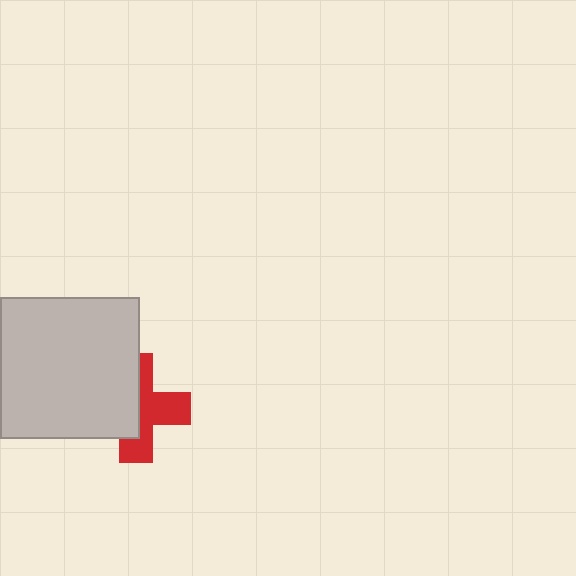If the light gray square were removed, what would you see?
You would see the complete red cross.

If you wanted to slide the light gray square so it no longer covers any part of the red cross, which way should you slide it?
Slide it left — that is the most direct way to separate the two shapes.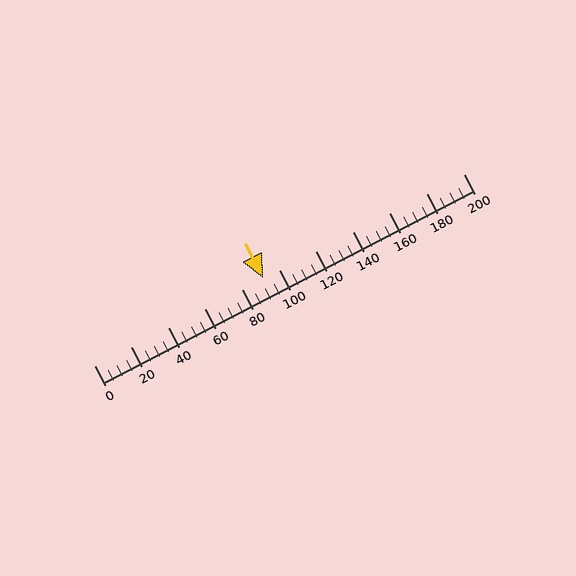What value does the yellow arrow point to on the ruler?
The yellow arrow points to approximately 92.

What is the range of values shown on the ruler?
The ruler shows values from 0 to 200.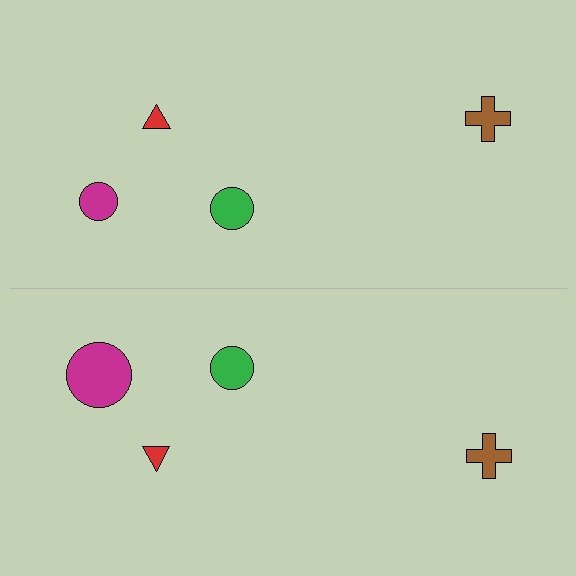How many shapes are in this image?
There are 8 shapes in this image.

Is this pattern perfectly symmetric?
No, the pattern is not perfectly symmetric. The magenta circle on the bottom side has a different size than its mirror counterpart.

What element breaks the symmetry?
The magenta circle on the bottom side has a different size than its mirror counterpart.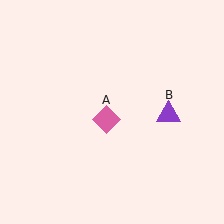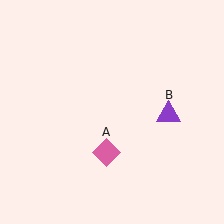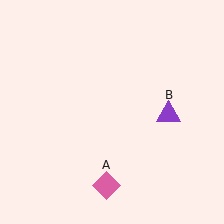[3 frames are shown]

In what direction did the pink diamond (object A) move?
The pink diamond (object A) moved down.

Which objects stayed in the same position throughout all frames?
Purple triangle (object B) remained stationary.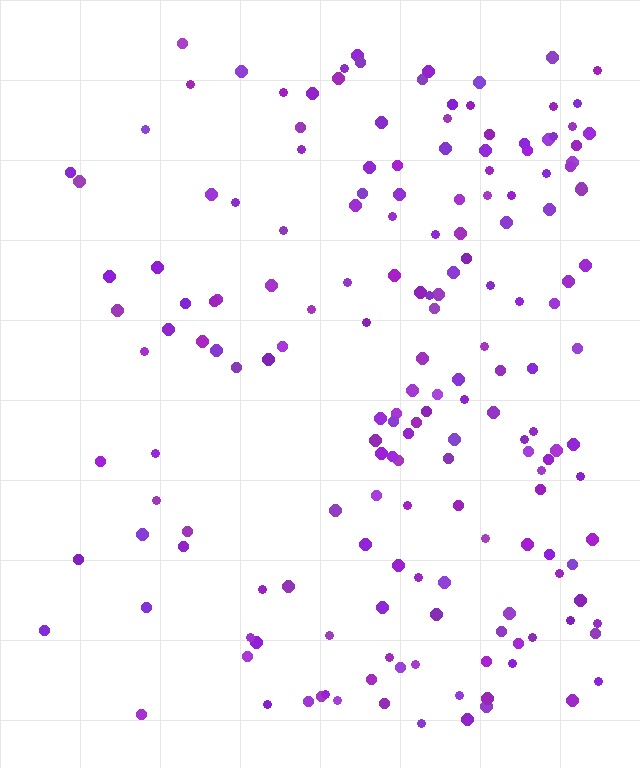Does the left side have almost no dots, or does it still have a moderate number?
Still a moderate number, just noticeably fewer than the right.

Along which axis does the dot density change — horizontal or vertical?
Horizontal.